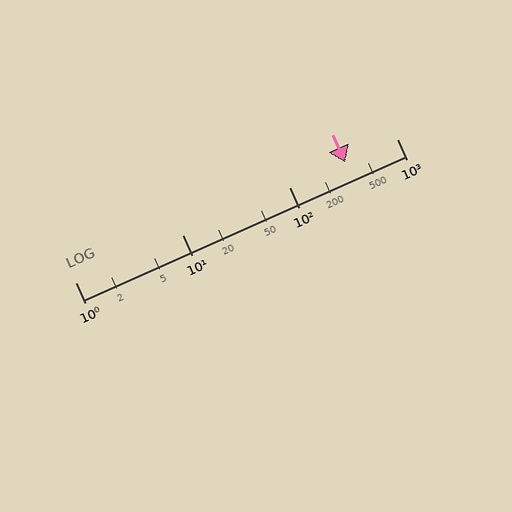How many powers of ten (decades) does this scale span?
The scale spans 3 decades, from 1 to 1000.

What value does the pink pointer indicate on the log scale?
The pointer indicates approximately 330.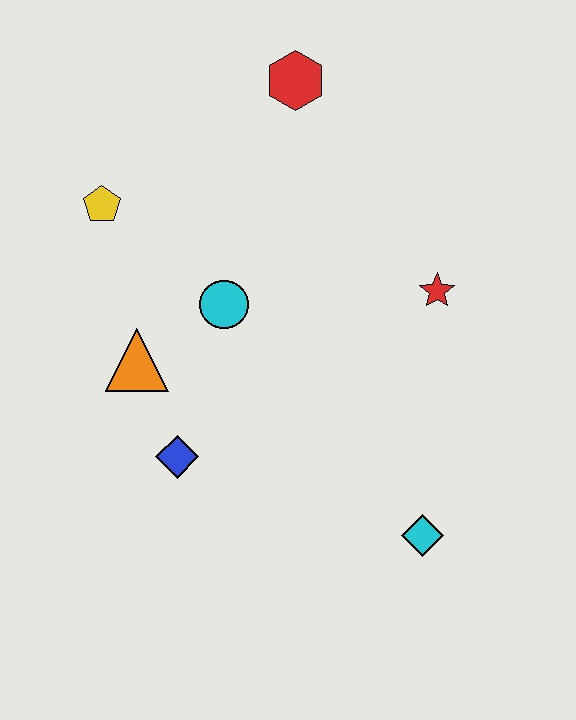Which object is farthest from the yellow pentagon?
The cyan diamond is farthest from the yellow pentagon.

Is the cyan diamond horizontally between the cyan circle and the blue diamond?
No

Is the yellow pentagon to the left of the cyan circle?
Yes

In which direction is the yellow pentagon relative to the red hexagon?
The yellow pentagon is to the left of the red hexagon.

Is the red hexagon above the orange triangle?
Yes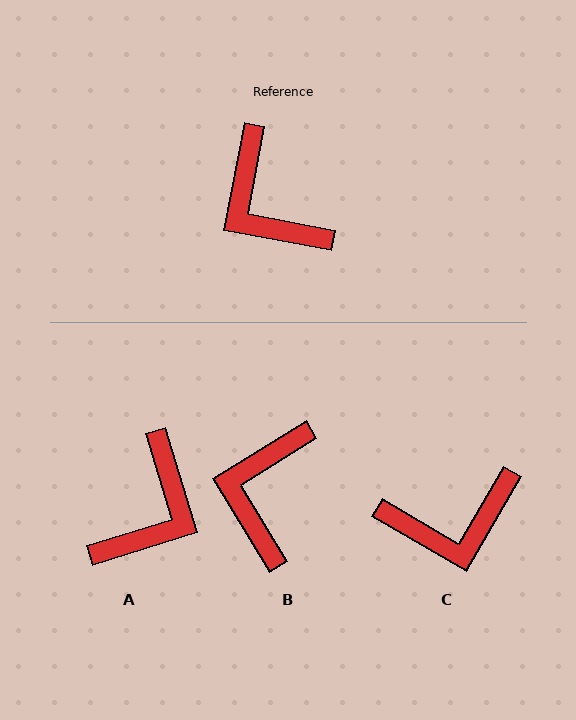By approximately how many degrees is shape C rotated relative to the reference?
Approximately 70 degrees counter-clockwise.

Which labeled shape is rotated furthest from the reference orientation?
A, about 118 degrees away.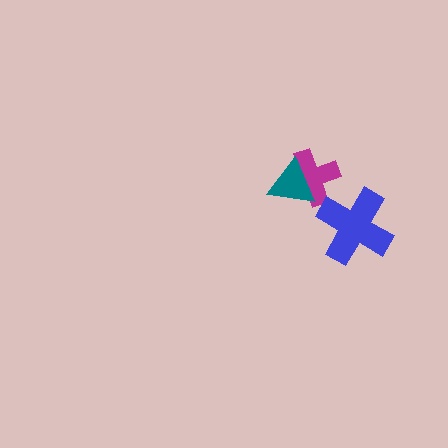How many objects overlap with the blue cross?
0 objects overlap with the blue cross.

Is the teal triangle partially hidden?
No, no other shape covers it.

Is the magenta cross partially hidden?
Yes, it is partially covered by another shape.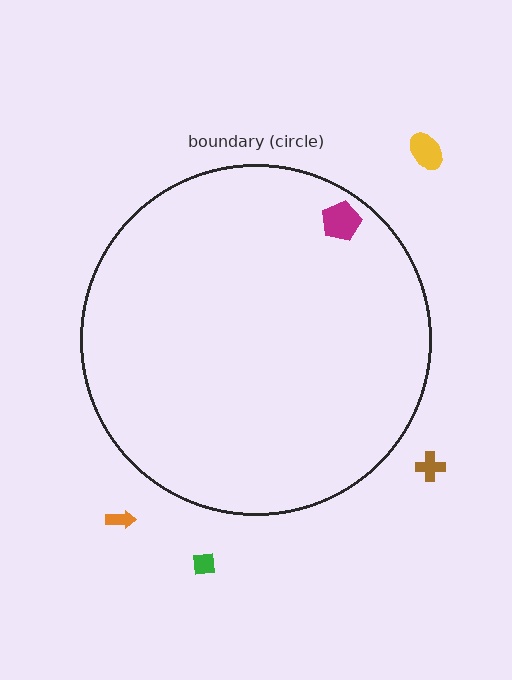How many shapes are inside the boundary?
1 inside, 4 outside.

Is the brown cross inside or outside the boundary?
Outside.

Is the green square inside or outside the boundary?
Outside.